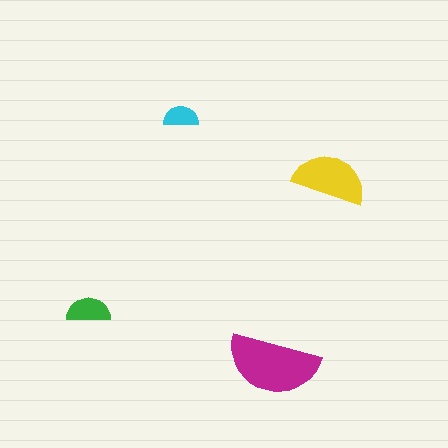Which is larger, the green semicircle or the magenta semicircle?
The magenta one.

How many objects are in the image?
There are 4 objects in the image.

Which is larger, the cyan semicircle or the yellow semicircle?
The yellow one.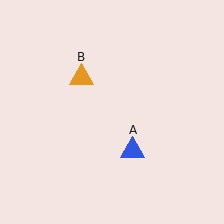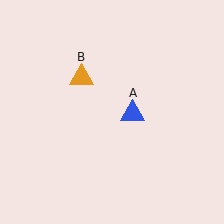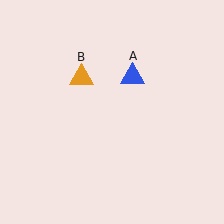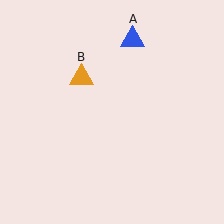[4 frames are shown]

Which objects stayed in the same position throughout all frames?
Orange triangle (object B) remained stationary.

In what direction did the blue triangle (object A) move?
The blue triangle (object A) moved up.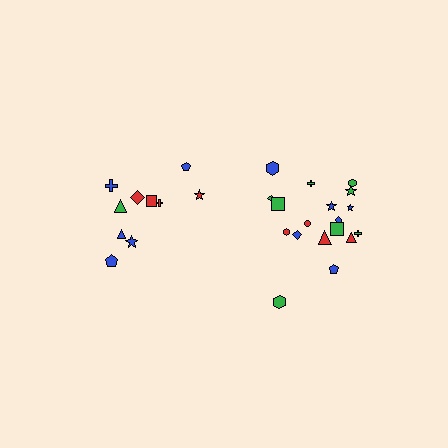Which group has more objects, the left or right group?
The right group.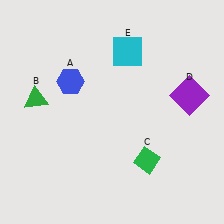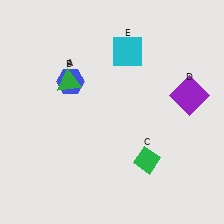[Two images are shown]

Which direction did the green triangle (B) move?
The green triangle (B) moved right.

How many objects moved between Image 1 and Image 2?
1 object moved between the two images.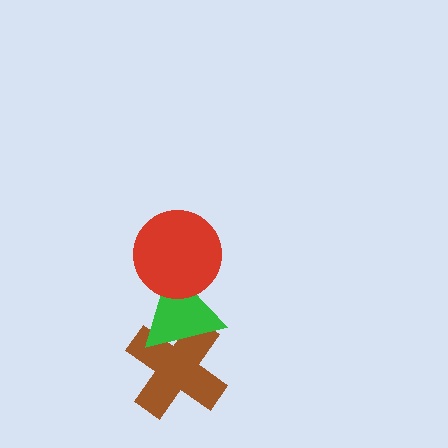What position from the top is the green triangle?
The green triangle is 2nd from the top.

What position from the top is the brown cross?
The brown cross is 3rd from the top.